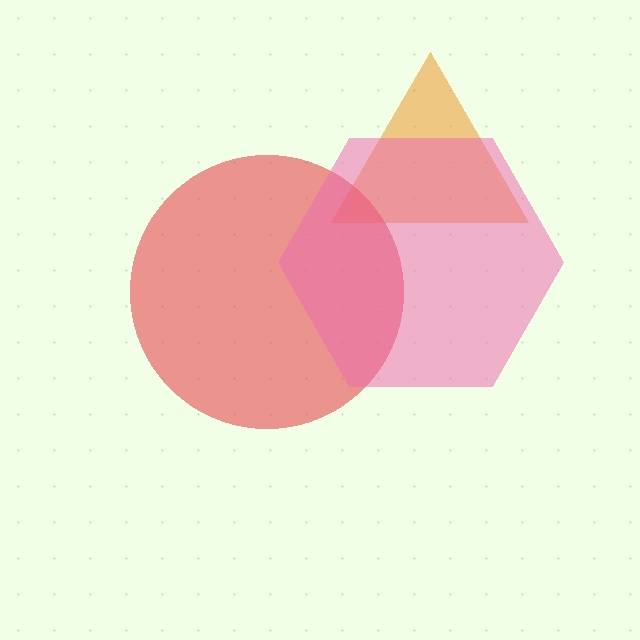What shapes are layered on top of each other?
The layered shapes are: an orange triangle, a red circle, a pink hexagon.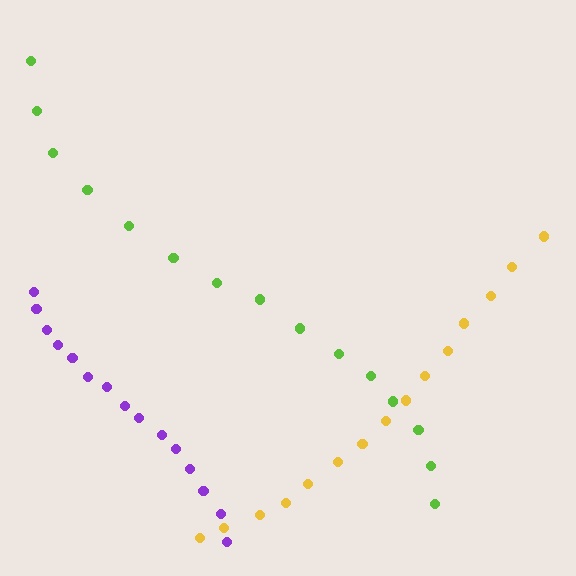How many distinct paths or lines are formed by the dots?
There are 3 distinct paths.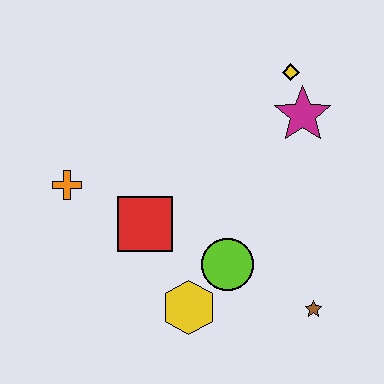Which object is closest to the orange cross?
The red square is closest to the orange cross.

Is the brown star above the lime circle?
No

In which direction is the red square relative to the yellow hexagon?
The red square is above the yellow hexagon.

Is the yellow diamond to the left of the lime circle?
No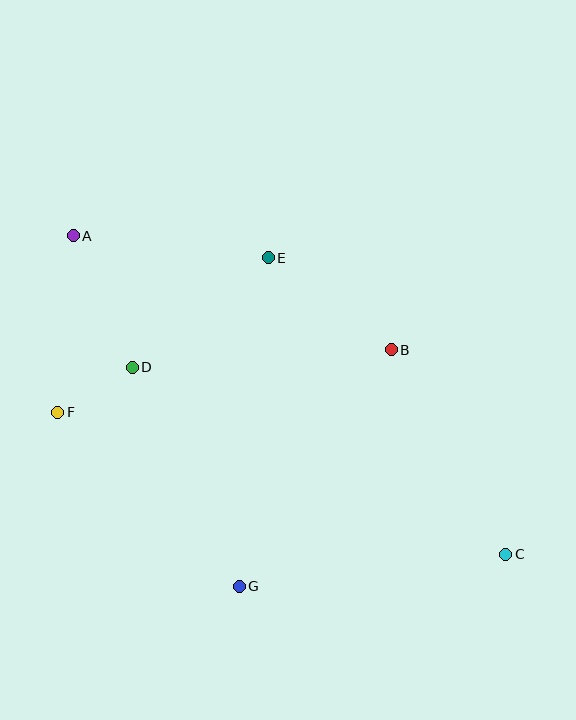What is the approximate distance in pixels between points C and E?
The distance between C and E is approximately 380 pixels.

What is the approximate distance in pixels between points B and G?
The distance between B and G is approximately 281 pixels.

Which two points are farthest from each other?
Points A and C are farthest from each other.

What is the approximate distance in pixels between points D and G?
The distance between D and G is approximately 243 pixels.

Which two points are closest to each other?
Points D and F are closest to each other.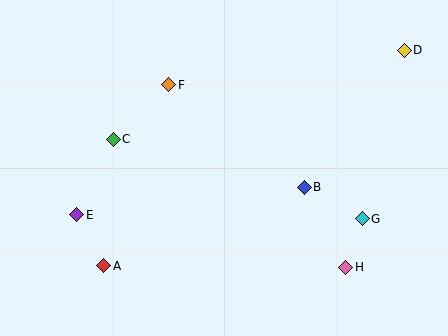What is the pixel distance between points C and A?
The distance between C and A is 127 pixels.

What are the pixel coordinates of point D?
Point D is at (404, 50).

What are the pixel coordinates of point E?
Point E is at (77, 215).